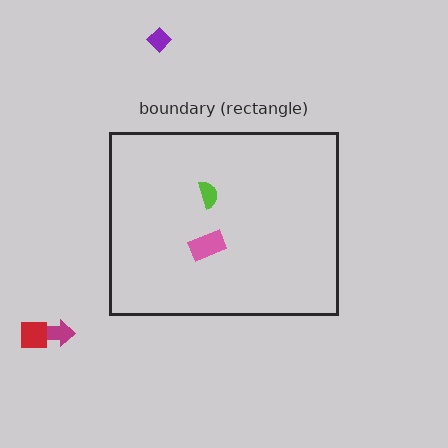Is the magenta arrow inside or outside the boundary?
Outside.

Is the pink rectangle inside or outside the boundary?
Inside.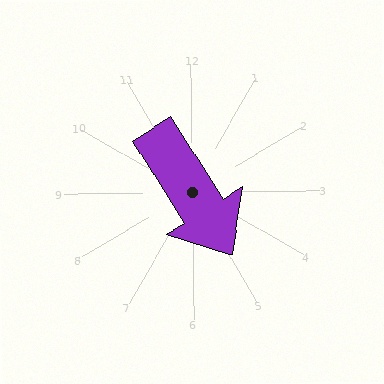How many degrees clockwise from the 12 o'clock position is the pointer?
Approximately 148 degrees.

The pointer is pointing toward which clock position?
Roughly 5 o'clock.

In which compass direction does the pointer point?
Southeast.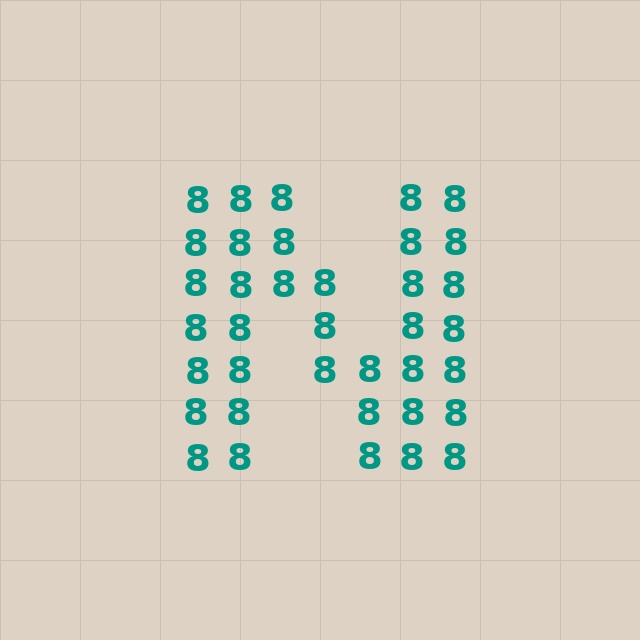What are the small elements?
The small elements are digit 8's.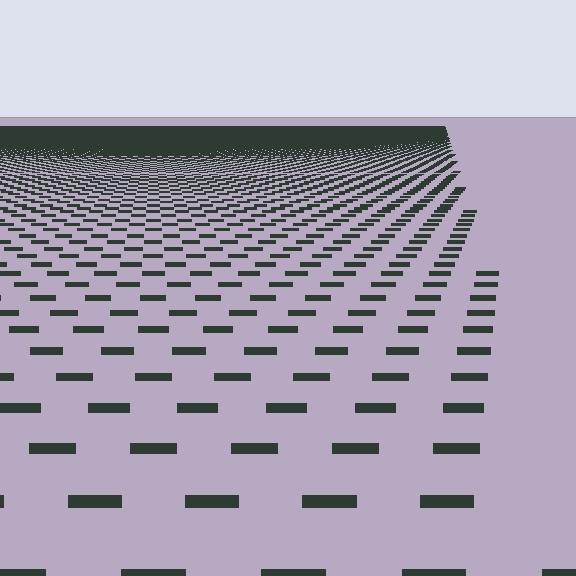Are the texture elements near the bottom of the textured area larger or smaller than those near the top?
Larger. Near the bottom, elements are closer to the viewer and appear at a bigger on-screen size.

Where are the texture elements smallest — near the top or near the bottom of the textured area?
Near the top.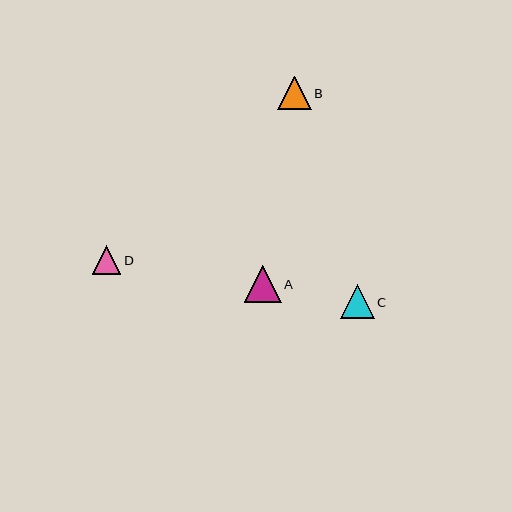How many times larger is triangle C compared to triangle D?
Triangle C is approximately 1.2 times the size of triangle D.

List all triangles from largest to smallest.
From largest to smallest: A, C, B, D.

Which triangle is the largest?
Triangle A is the largest with a size of approximately 37 pixels.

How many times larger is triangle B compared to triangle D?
Triangle B is approximately 1.2 times the size of triangle D.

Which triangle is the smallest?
Triangle D is the smallest with a size of approximately 29 pixels.